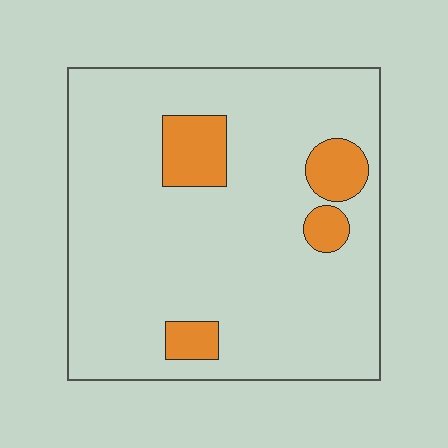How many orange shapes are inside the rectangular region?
4.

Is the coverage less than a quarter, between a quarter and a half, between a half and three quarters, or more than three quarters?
Less than a quarter.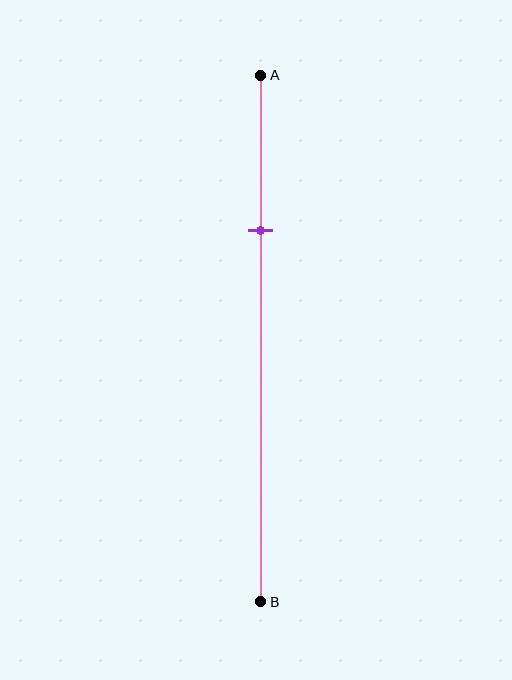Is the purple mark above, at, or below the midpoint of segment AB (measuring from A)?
The purple mark is above the midpoint of segment AB.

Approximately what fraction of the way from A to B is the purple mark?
The purple mark is approximately 30% of the way from A to B.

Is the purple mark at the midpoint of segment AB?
No, the mark is at about 30% from A, not at the 50% midpoint.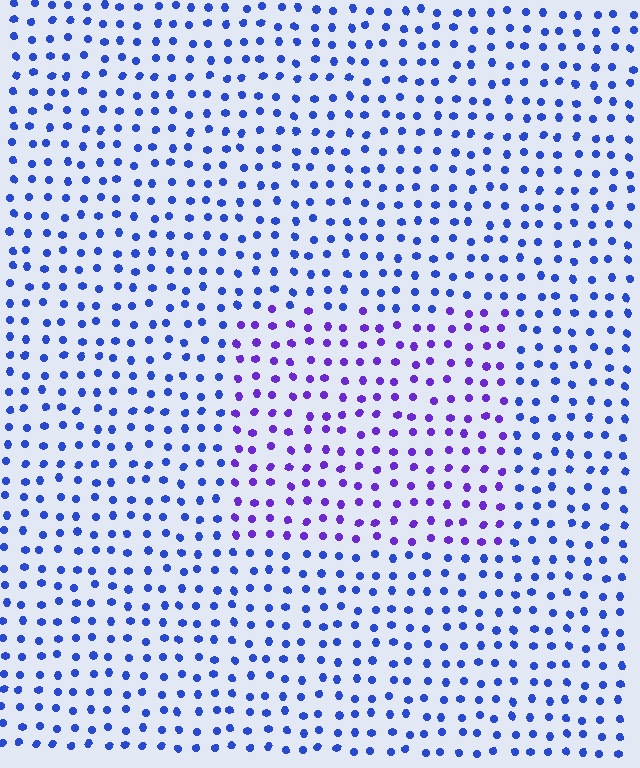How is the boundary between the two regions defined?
The boundary is defined purely by a slight shift in hue (about 36 degrees). Spacing, size, and orientation are identical on both sides.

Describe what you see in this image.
The image is filled with small blue elements in a uniform arrangement. A rectangle-shaped region is visible where the elements are tinted to a slightly different hue, forming a subtle color boundary.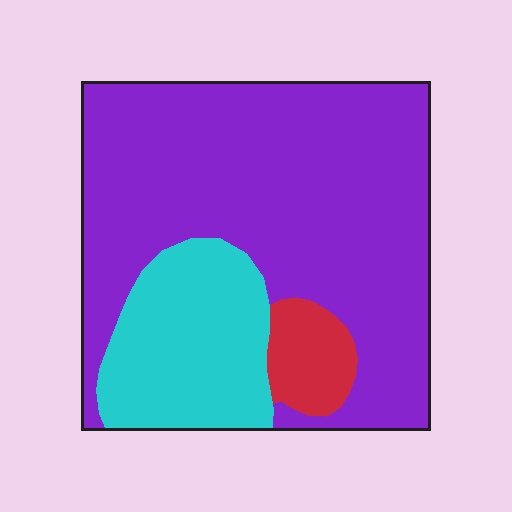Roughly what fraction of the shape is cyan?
Cyan takes up less than a quarter of the shape.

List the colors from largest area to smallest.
From largest to smallest: purple, cyan, red.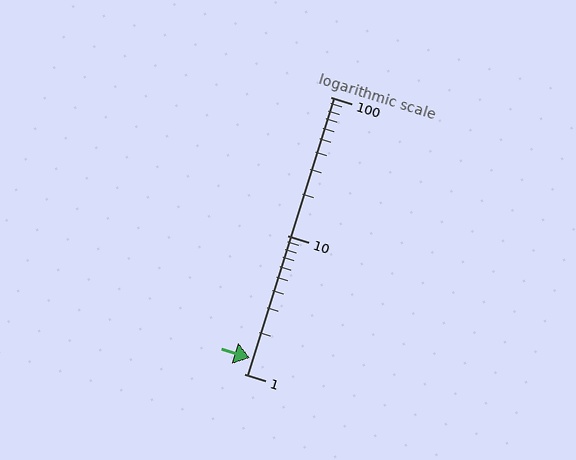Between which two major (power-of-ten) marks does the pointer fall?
The pointer is between 1 and 10.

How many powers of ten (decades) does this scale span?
The scale spans 2 decades, from 1 to 100.